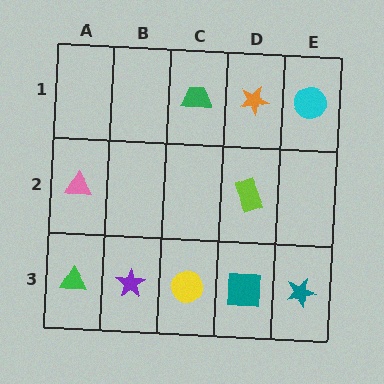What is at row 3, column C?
A yellow circle.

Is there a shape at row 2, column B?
No, that cell is empty.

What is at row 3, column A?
A green triangle.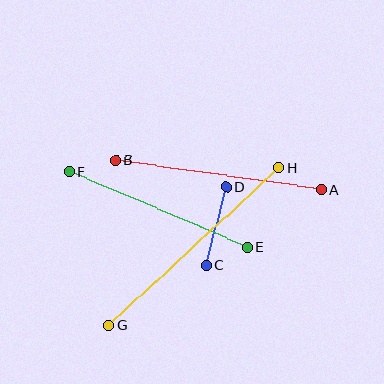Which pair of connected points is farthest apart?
Points G and H are farthest apart.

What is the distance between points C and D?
The distance is approximately 81 pixels.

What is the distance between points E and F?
The distance is approximately 193 pixels.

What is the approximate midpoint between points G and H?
The midpoint is at approximately (194, 247) pixels.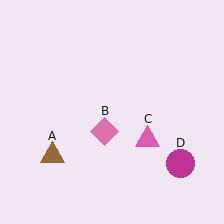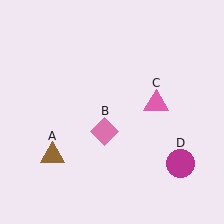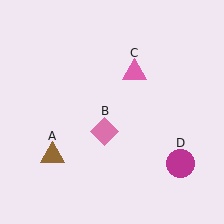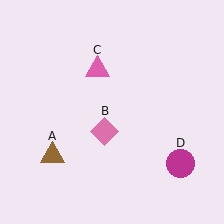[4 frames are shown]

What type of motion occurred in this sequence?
The pink triangle (object C) rotated counterclockwise around the center of the scene.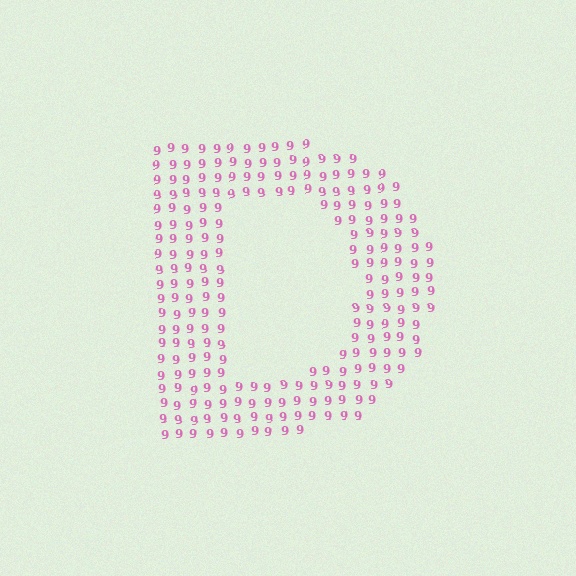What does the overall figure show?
The overall figure shows the letter D.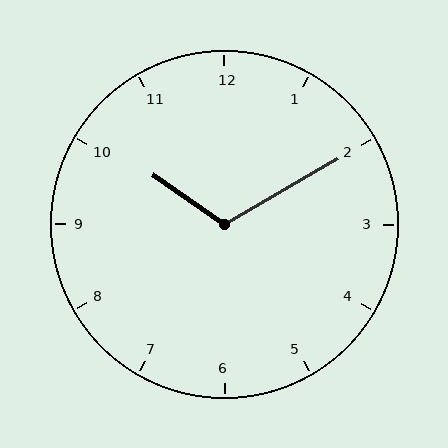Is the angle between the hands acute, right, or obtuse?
It is obtuse.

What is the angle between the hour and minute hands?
Approximately 115 degrees.